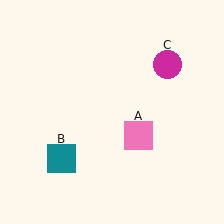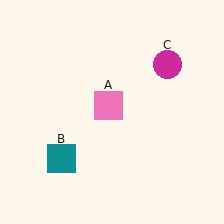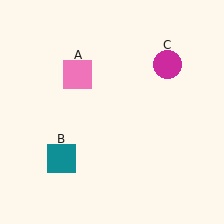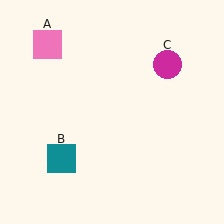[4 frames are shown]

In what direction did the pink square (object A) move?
The pink square (object A) moved up and to the left.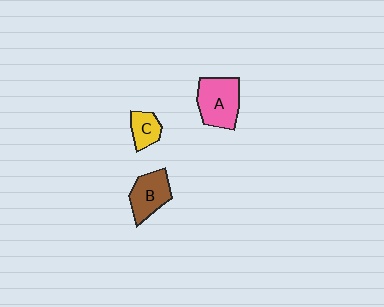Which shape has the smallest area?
Shape C (yellow).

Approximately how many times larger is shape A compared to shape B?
Approximately 1.2 times.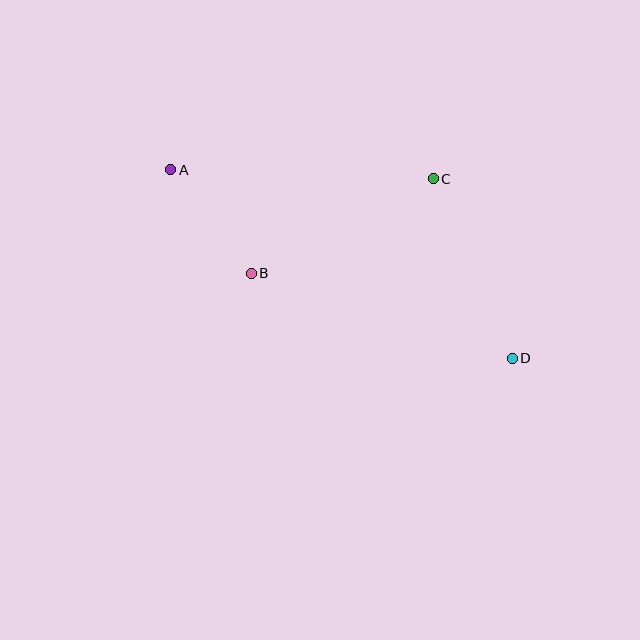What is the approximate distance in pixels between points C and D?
The distance between C and D is approximately 196 pixels.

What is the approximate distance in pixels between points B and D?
The distance between B and D is approximately 274 pixels.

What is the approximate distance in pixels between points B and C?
The distance between B and C is approximately 205 pixels.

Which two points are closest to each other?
Points A and B are closest to each other.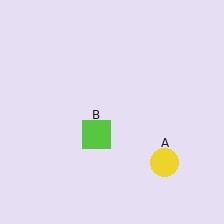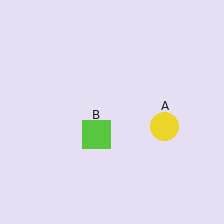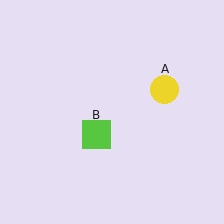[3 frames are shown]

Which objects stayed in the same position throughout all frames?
Lime square (object B) remained stationary.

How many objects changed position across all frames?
1 object changed position: yellow circle (object A).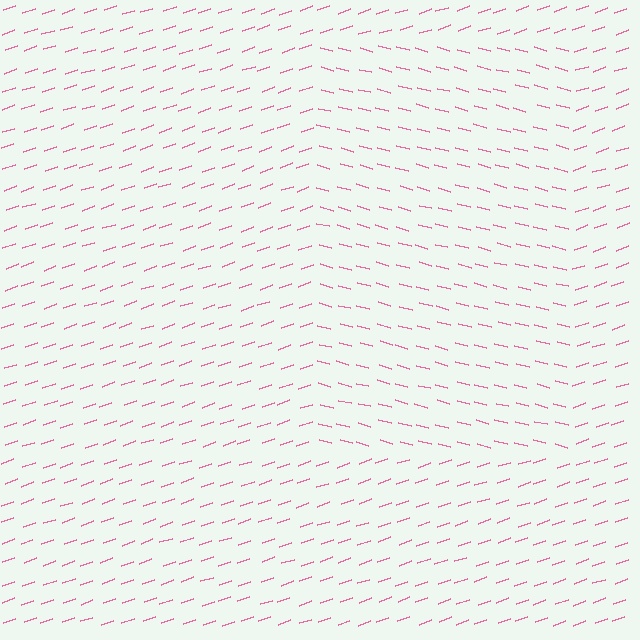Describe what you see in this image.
The image is filled with small pink line segments. A rectangle region in the image has lines oriented differently from the surrounding lines, creating a visible texture boundary.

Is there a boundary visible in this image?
Yes, there is a texture boundary formed by a change in line orientation.